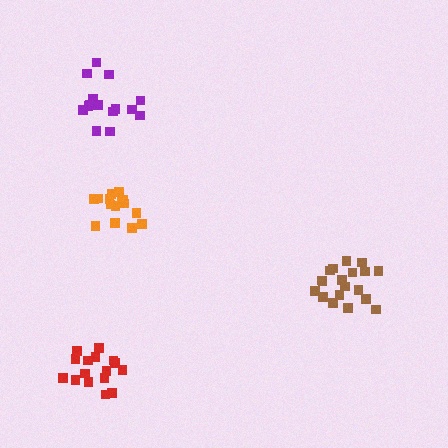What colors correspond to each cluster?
The clusters are colored: orange, purple, brown, red.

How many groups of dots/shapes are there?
There are 4 groups.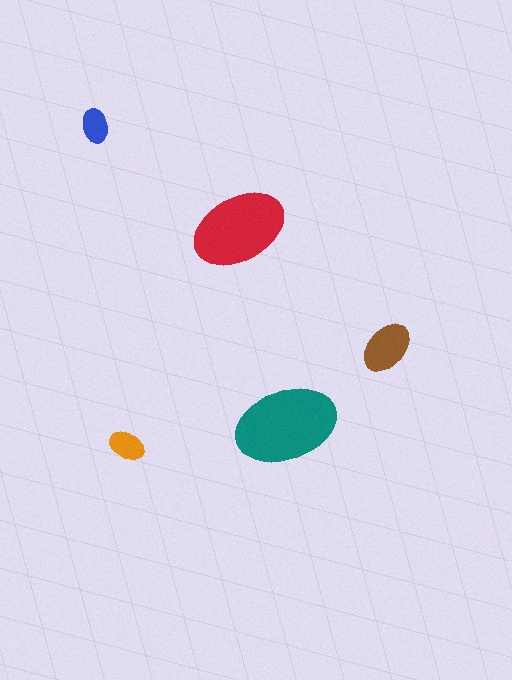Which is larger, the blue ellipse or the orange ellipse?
The orange one.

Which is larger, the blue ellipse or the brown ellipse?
The brown one.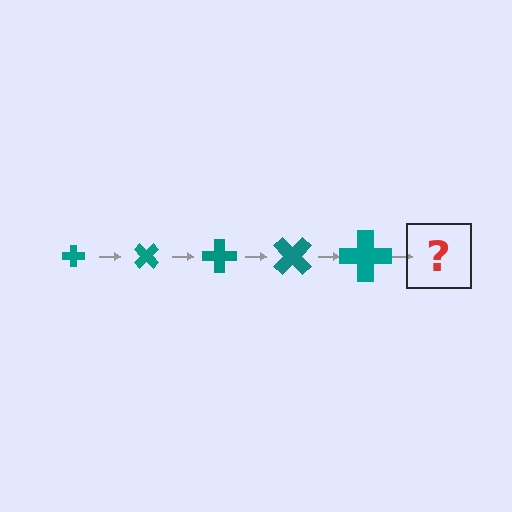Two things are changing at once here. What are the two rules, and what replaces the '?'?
The two rules are that the cross grows larger each step and it rotates 45 degrees each step. The '?' should be a cross, larger than the previous one and rotated 225 degrees from the start.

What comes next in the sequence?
The next element should be a cross, larger than the previous one and rotated 225 degrees from the start.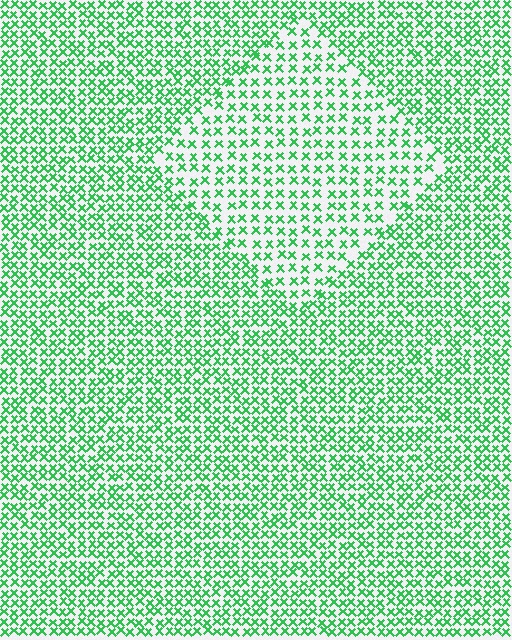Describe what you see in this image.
The image contains small green elements arranged at two different densities. A diamond-shaped region is visible where the elements are less densely packed than the surrounding area.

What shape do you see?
I see a diamond.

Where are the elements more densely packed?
The elements are more densely packed outside the diamond boundary.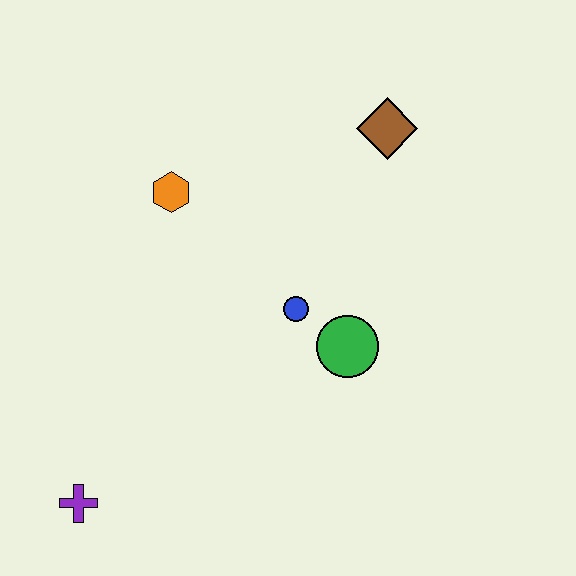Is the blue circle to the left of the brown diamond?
Yes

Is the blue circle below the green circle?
No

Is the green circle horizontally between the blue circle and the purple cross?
No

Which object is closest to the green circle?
The blue circle is closest to the green circle.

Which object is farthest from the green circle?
The purple cross is farthest from the green circle.